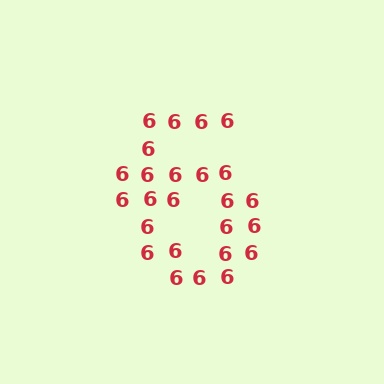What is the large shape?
The large shape is the digit 6.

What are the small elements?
The small elements are digit 6's.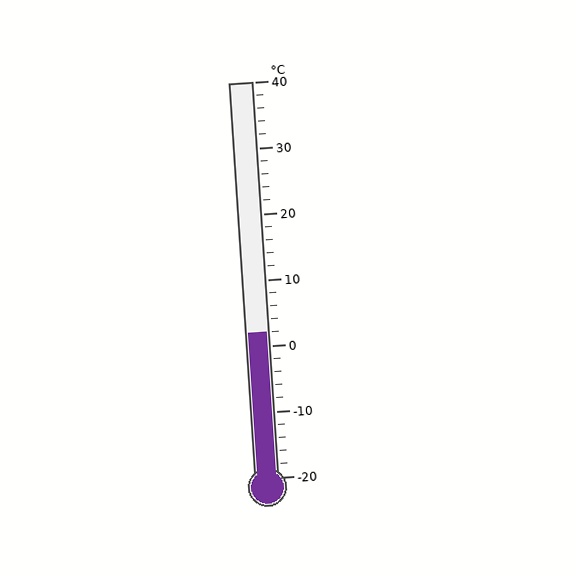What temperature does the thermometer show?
The thermometer shows approximately 2°C.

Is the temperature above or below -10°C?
The temperature is above -10°C.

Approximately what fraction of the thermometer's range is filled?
The thermometer is filled to approximately 35% of its range.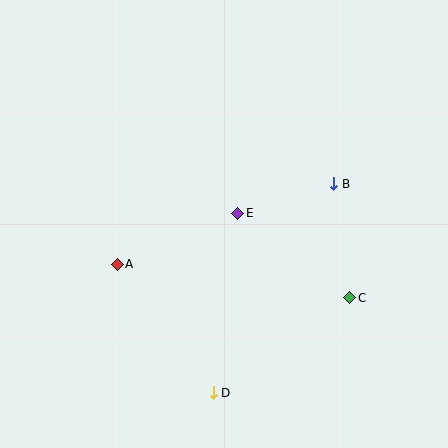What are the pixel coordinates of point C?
Point C is at (349, 298).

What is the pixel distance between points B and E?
The distance between B and E is 100 pixels.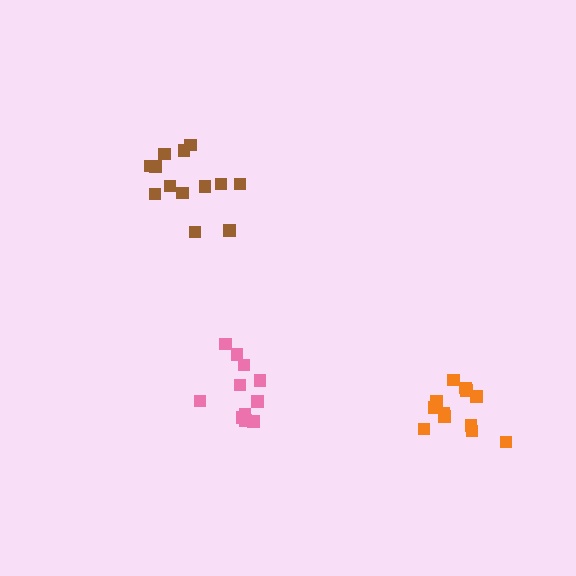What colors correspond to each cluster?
The clusters are colored: pink, brown, orange.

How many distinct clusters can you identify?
There are 3 distinct clusters.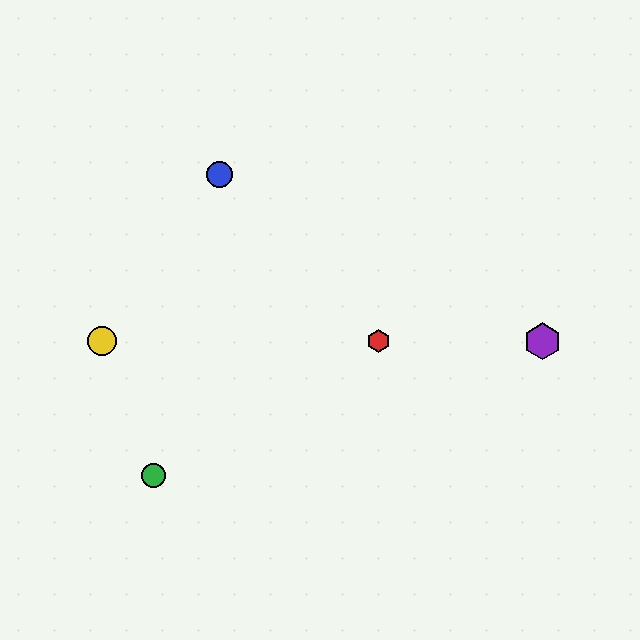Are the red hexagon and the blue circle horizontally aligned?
No, the red hexagon is at y≈341 and the blue circle is at y≈175.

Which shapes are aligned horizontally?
The red hexagon, the yellow circle, the purple hexagon are aligned horizontally.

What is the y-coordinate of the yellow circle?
The yellow circle is at y≈341.